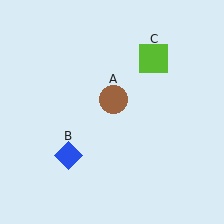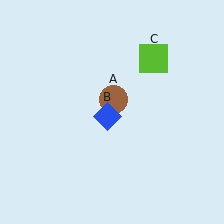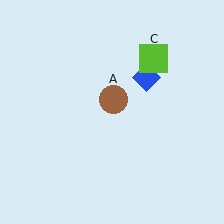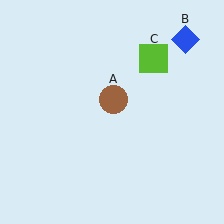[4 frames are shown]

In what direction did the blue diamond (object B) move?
The blue diamond (object B) moved up and to the right.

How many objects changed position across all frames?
1 object changed position: blue diamond (object B).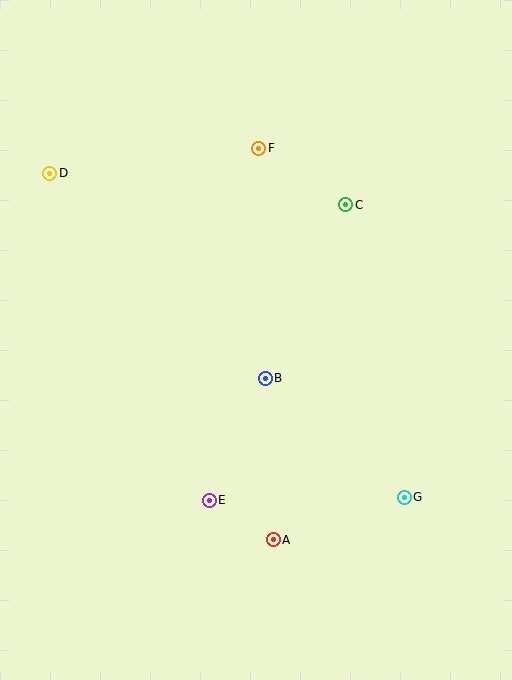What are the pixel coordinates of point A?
Point A is at (273, 540).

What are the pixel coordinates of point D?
Point D is at (50, 173).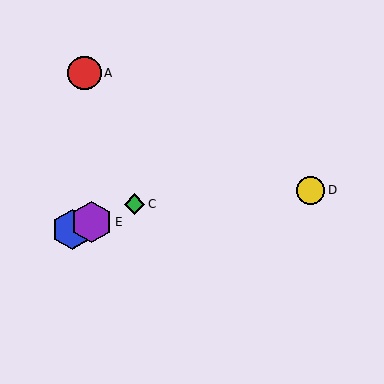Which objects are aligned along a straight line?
Objects B, C, E are aligned along a straight line.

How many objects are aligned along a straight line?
3 objects (B, C, E) are aligned along a straight line.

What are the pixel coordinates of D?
Object D is at (311, 191).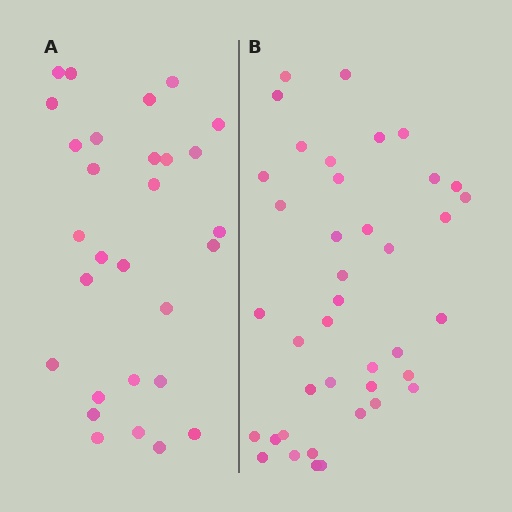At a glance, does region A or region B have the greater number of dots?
Region B (the right region) has more dots.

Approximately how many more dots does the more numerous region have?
Region B has roughly 12 or so more dots than region A.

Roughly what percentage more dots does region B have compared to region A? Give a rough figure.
About 40% more.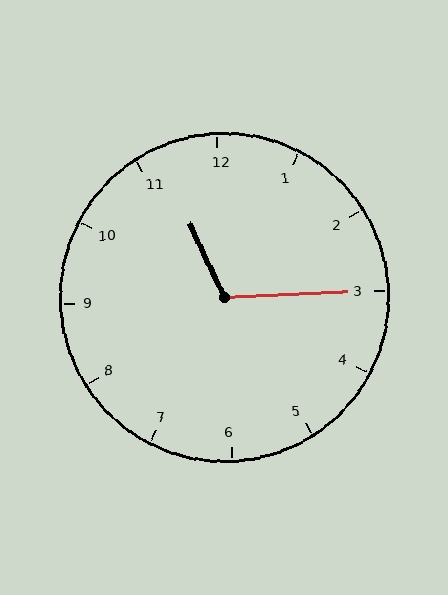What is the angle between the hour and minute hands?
Approximately 112 degrees.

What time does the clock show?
11:15.